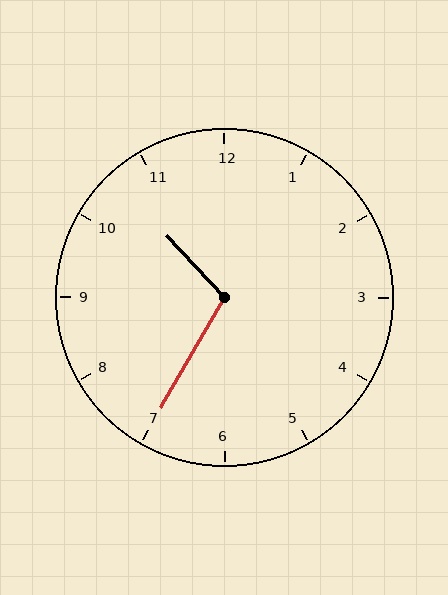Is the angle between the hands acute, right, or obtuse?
It is obtuse.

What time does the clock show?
10:35.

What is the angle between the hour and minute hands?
Approximately 108 degrees.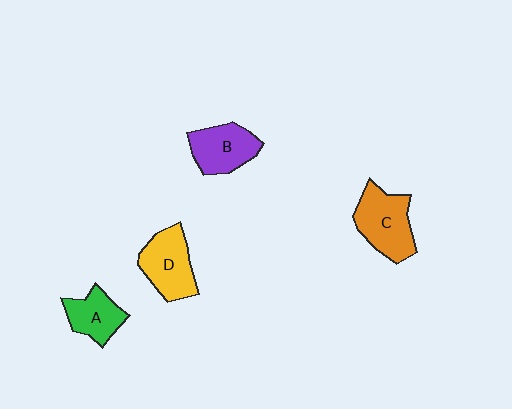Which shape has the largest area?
Shape C (orange).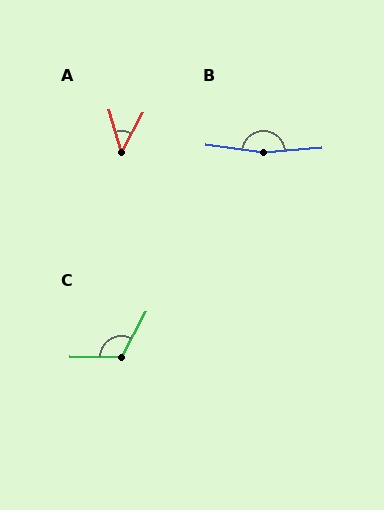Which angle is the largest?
B, at approximately 167 degrees.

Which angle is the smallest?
A, at approximately 44 degrees.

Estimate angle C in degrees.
Approximately 117 degrees.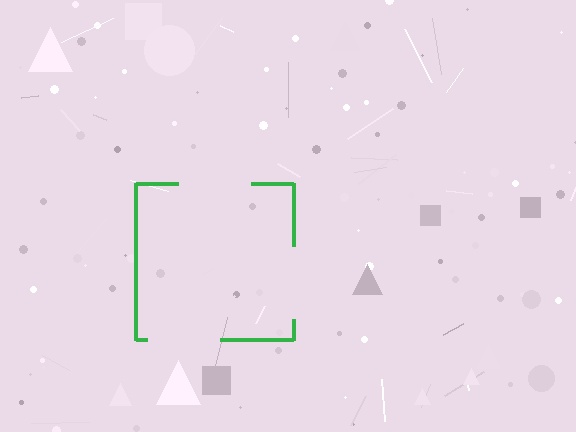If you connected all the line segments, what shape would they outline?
They would outline a square.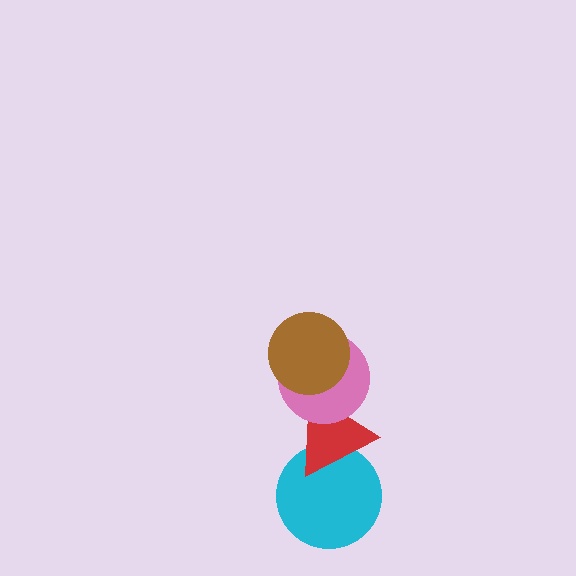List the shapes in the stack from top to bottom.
From top to bottom: the brown circle, the pink circle, the red triangle, the cyan circle.